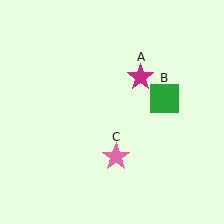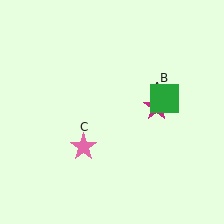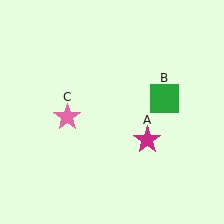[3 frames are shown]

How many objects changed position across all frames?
2 objects changed position: magenta star (object A), pink star (object C).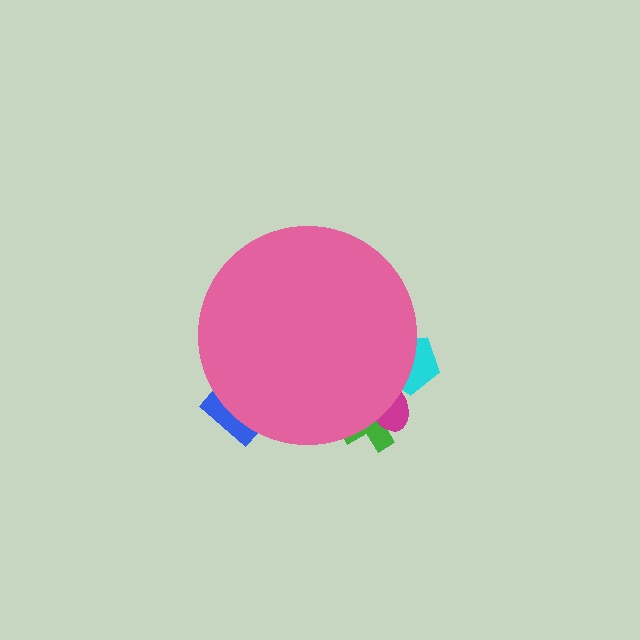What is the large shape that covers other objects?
A pink circle.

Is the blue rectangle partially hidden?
Yes, the blue rectangle is partially hidden behind the pink circle.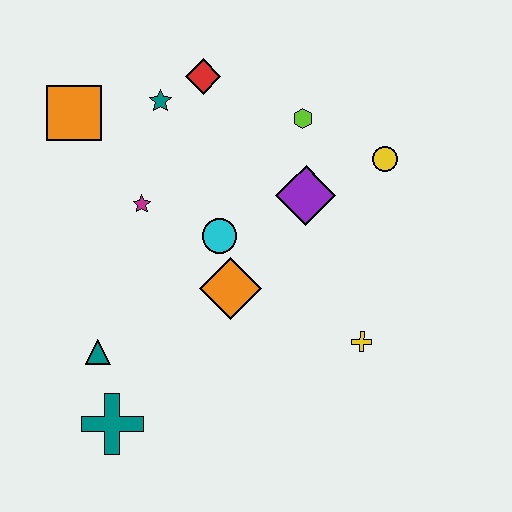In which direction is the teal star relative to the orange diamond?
The teal star is above the orange diamond.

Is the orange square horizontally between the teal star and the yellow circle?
No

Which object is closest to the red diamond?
The teal star is closest to the red diamond.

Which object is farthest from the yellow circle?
The teal cross is farthest from the yellow circle.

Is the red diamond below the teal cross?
No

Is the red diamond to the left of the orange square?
No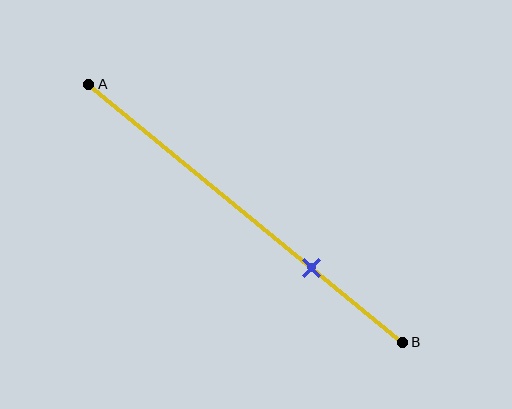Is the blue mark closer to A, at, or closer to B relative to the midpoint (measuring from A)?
The blue mark is closer to point B than the midpoint of segment AB.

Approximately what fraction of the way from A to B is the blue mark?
The blue mark is approximately 70% of the way from A to B.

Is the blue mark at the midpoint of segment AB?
No, the mark is at about 70% from A, not at the 50% midpoint.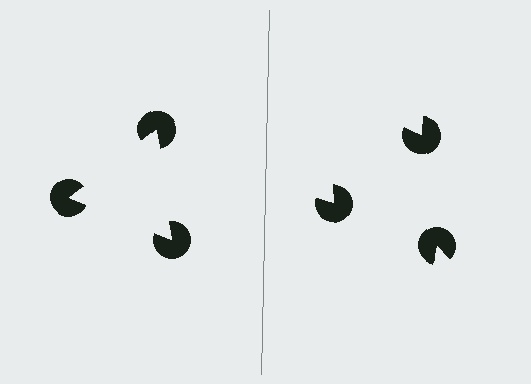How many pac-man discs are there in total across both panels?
6 — 3 on each side.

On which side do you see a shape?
An illusory triangle appears on the left side. On the right side the wedge cuts are rotated, so no coherent shape forms.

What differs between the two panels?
The pac-man discs are positioned identically on both sides; only the wedge orientations differ. On the left they align to a triangle; on the right they are misaligned.